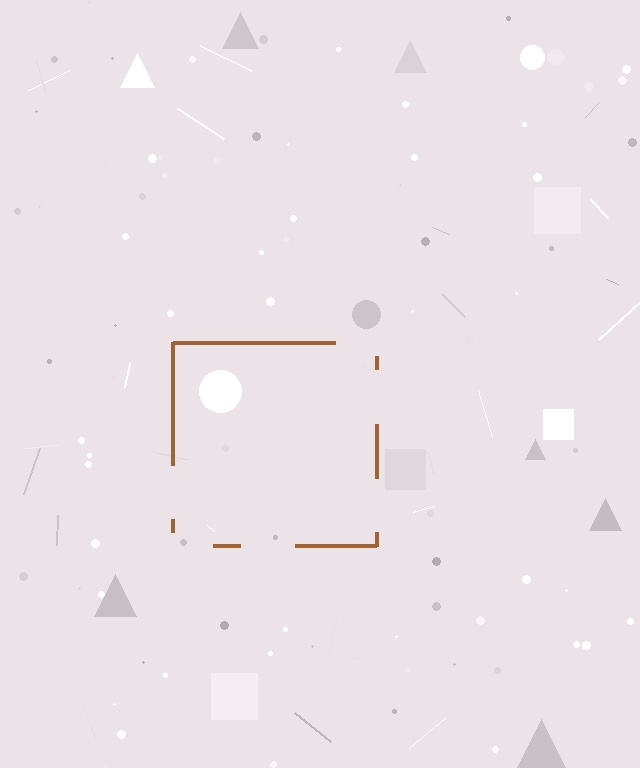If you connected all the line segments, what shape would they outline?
They would outline a square.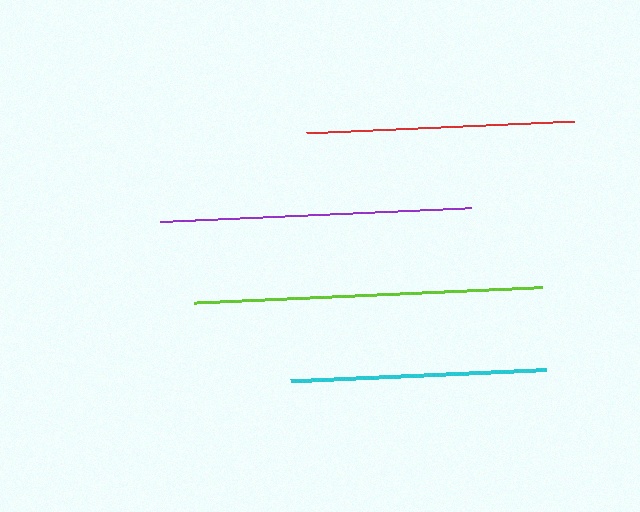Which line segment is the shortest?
The cyan line is the shortest at approximately 256 pixels.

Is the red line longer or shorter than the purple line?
The purple line is longer than the red line.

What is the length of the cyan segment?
The cyan segment is approximately 256 pixels long.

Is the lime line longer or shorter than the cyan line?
The lime line is longer than the cyan line.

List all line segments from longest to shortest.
From longest to shortest: lime, purple, red, cyan.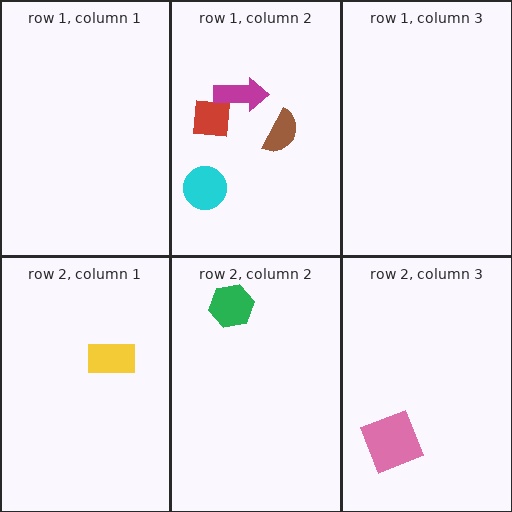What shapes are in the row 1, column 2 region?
The red square, the brown semicircle, the magenta arrow, the cyan circle.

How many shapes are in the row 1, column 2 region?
4.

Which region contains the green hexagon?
The row 2, column 2 region.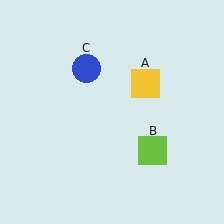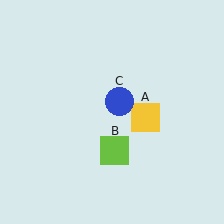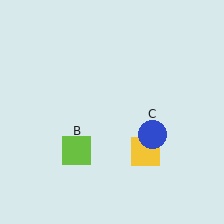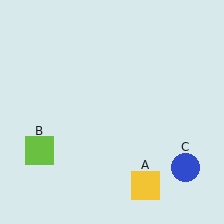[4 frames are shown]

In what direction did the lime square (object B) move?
The lime square (object B) moved left.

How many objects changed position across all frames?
3 objects changed position: yellow square (object A), lime square (object B), blue circle (object C).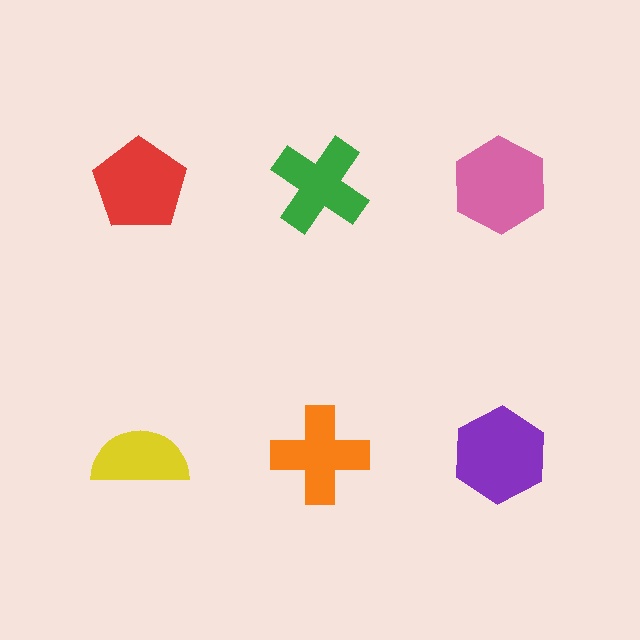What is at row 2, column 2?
An orange cross.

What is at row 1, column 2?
A green cross.